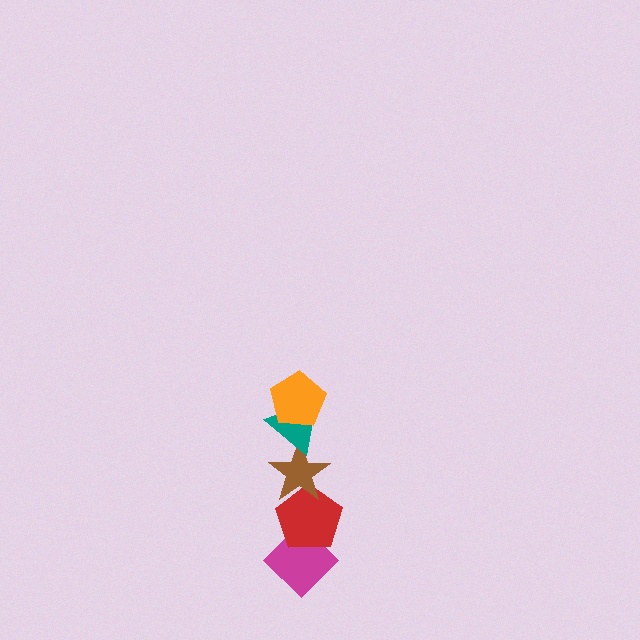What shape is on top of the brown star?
The teal triangle is on top of the brown star.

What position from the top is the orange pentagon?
The orange pentagon is 1st from the top.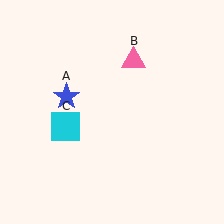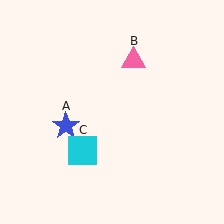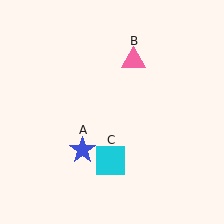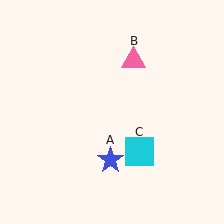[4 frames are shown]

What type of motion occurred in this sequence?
The blue star (object A), cyan square (object C) rotated counterclockwise around the center of the scene.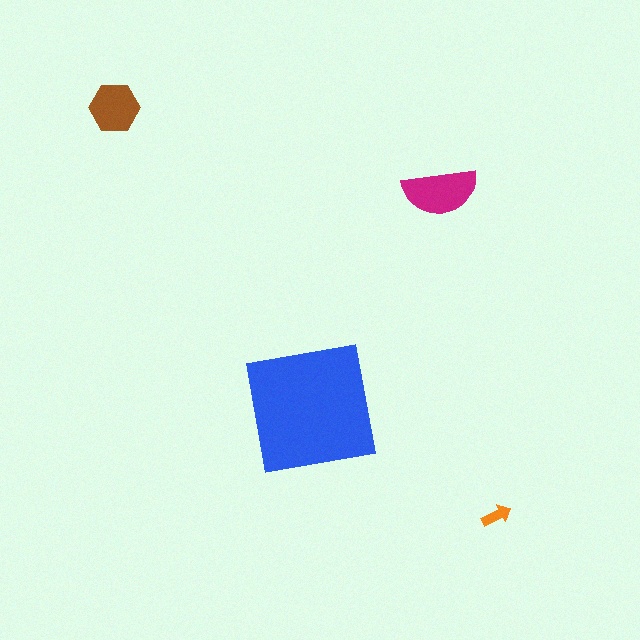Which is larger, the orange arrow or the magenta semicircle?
The magenta semicircle.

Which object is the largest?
The blue square.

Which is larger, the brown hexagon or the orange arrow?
The brown hexagon.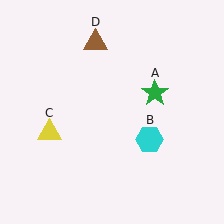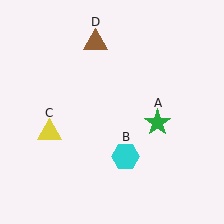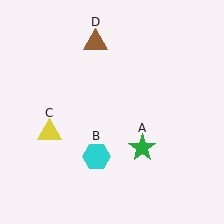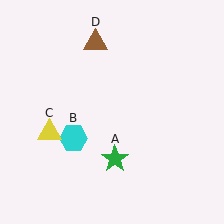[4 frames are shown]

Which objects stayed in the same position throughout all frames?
Yellow triangle (object C) and brown triangle (object D) remained stationary.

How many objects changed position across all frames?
2 objects changed position: green star (object A), cyan hexagon (object B).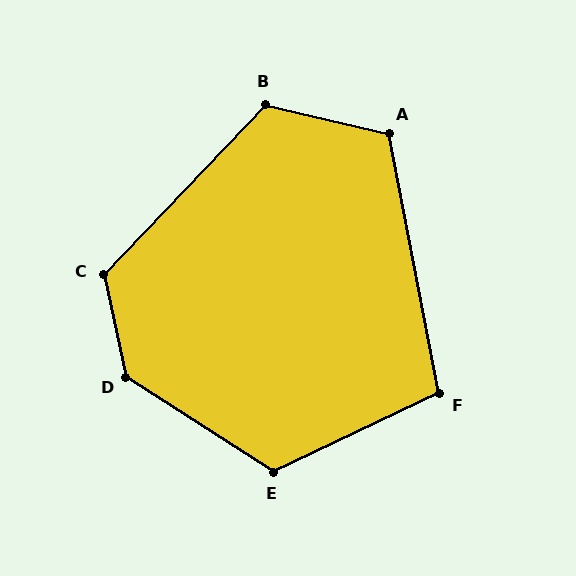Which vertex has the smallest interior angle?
F, at approximately 104 degrees.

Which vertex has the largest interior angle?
D, at approximately 135 degrees.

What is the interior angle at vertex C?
Approximately 124 degrees (obtuse).